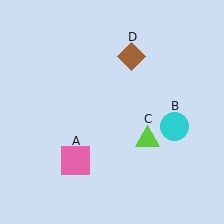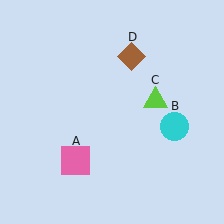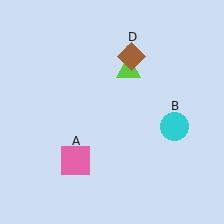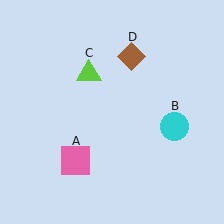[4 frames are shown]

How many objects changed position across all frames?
1 object changed position: lime triangle (object C).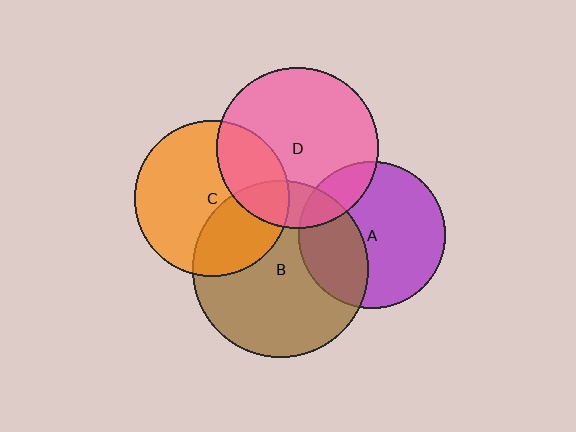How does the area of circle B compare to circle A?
Approximately 1.5 times.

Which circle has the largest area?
Circle B (brown).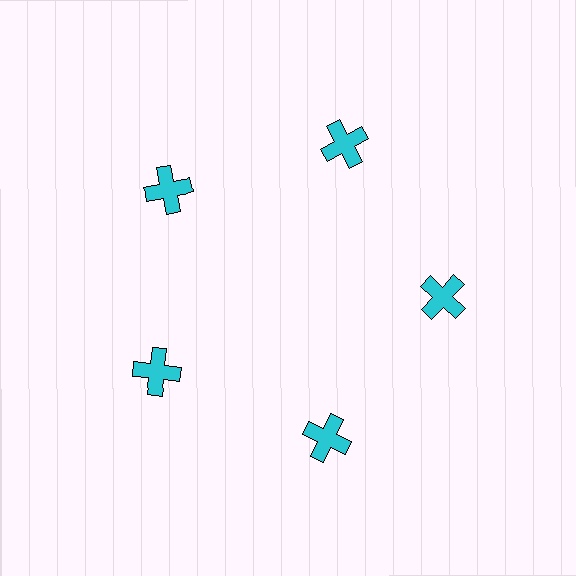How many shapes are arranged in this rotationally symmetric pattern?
There are 5 shapes, arranged in 5 groups of 1.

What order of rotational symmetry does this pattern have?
This pattern has 5-fold rotational symmetry.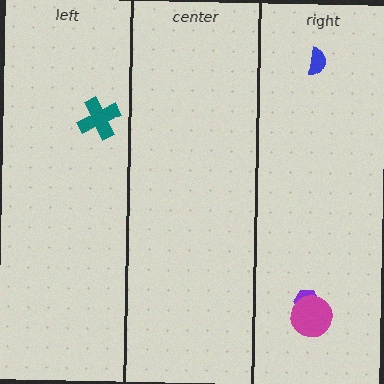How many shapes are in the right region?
3.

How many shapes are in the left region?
1.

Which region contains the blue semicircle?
The right region.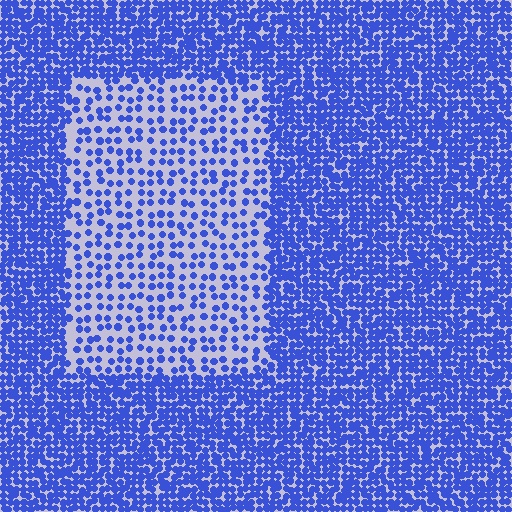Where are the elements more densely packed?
The elements are more densely packed outside the rectangle boundary.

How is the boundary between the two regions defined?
The boundary is defined by a change in element density (approximately 2.5x ratio). All elements are the same color, size, and shape.